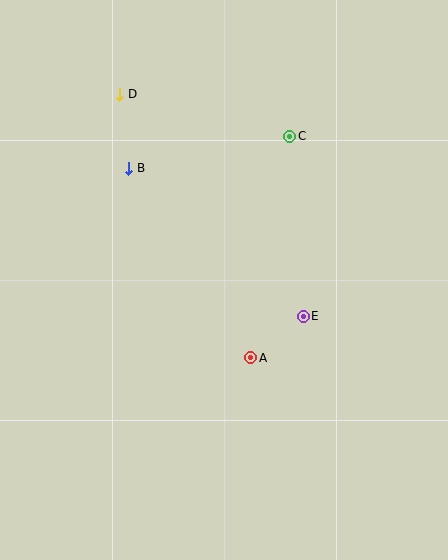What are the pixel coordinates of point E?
Point E is at (303, 316).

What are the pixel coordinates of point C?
Point C is at (290, 136).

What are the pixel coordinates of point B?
Point B is at (129, 168).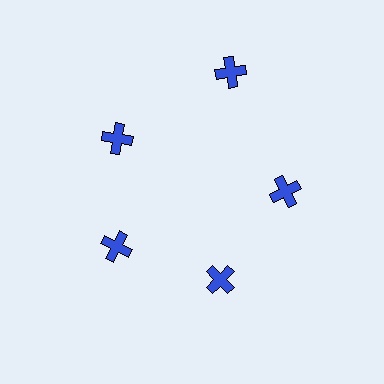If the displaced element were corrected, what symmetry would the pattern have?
It would have 5-fold rotational symmetry — the pattern would map onto itself every 72 degrees.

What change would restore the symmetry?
The symmetry would be restored by moving it inward, back onto the ring so that all 5 crosses sit at equal angles and equal distance from the center.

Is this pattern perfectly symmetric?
No. The 5 blue crosses are arranged in a ring, but one element near the 1 o'clock position is pushed outward from the center, breaking the 5-fold rotational symmetry.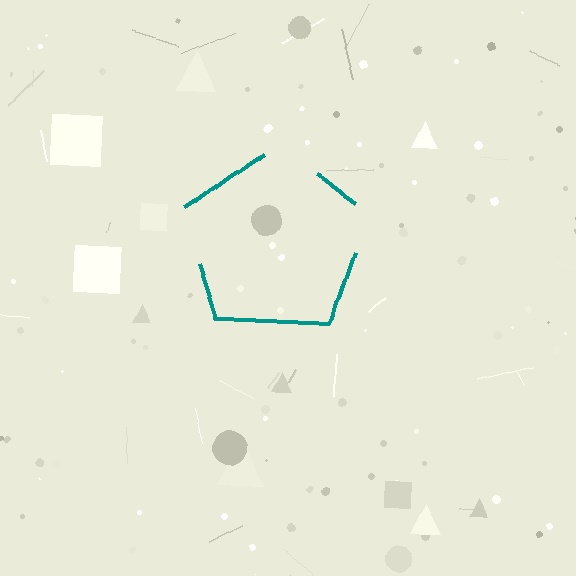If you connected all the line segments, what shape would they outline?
They would outline a pentagon.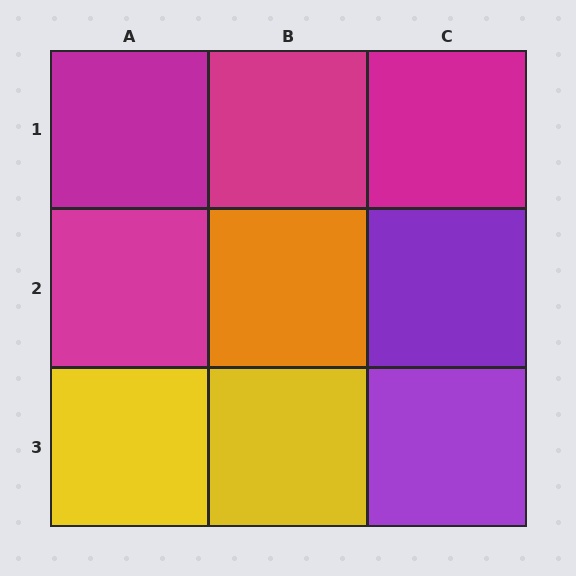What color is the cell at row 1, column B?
Magenta.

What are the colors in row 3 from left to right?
Yellow, yellow, purple.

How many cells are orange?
1 cell is orange.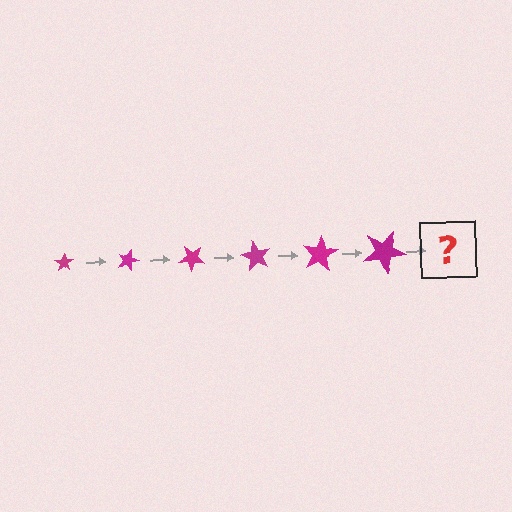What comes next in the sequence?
The next element should be a star, larger than the previous one and rotated 120 degrees from the start.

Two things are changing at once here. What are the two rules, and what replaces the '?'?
The two rules are that the star grows larger each step and it rotates 20 degrees each step. The '?' should be a star, larger than the previous one and rotated 120 degrees from the start.